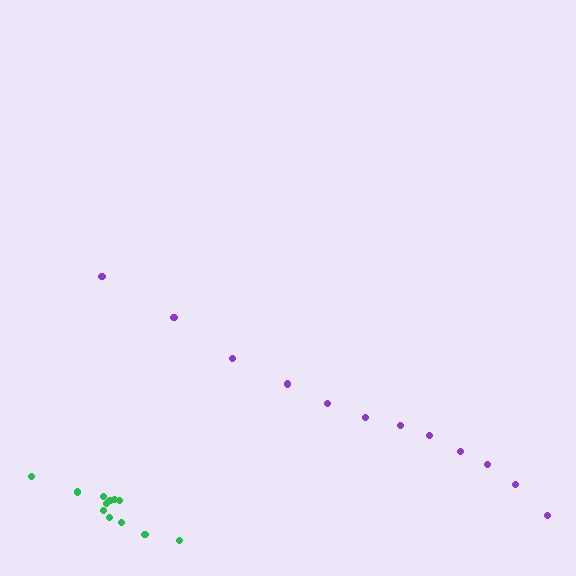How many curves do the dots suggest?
There are 2 distinct paths.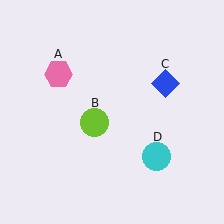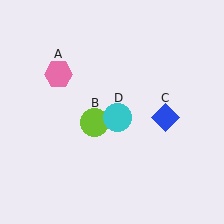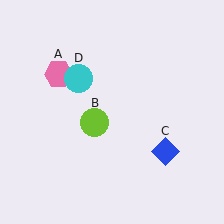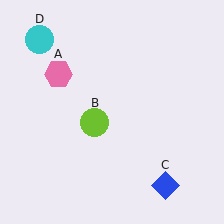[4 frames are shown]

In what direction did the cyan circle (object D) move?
The cyan circle (object D) moved up and to the left.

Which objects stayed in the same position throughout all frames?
Pink hexagon (object A) and lime circle (object B) remained stationary.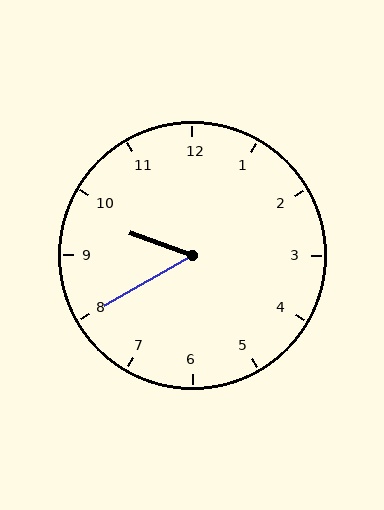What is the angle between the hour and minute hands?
Approximately 50 degrees.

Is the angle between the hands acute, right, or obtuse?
It is acute.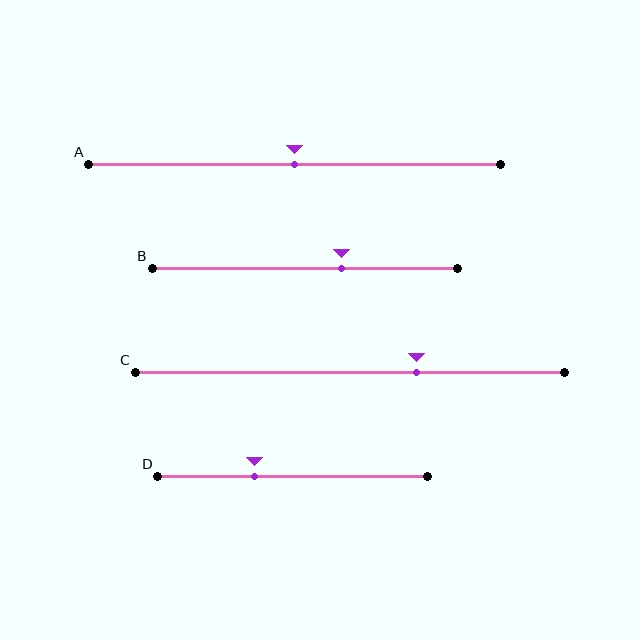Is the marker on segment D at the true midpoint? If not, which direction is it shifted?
No, the marker on segment D is shifted to the left by about 14% of the segment length.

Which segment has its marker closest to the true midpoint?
Segment A has its marker closest to the true midpoint.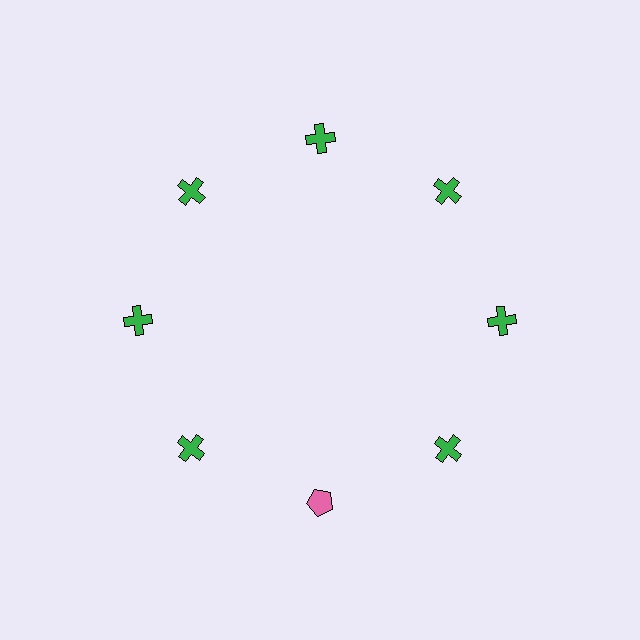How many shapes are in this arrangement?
There are 8 shapes arranged in a ring pattern.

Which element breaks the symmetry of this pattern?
The pink pentagon at roughly the 6 o'clock position breaks the symmetry. All other shapes are green crosses.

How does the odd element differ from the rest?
It differs in both color (pink instead of green) and shape (pentagon instead of cross).